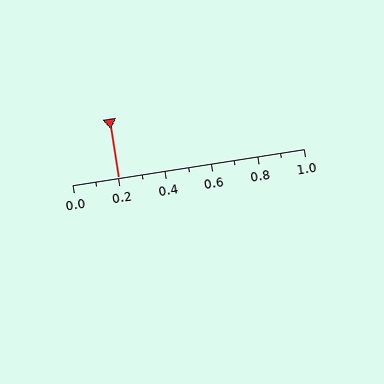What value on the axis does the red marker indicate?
The marker indicates approximately 0.2.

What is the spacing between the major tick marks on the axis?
The major ticks are spaced 0.2 apart.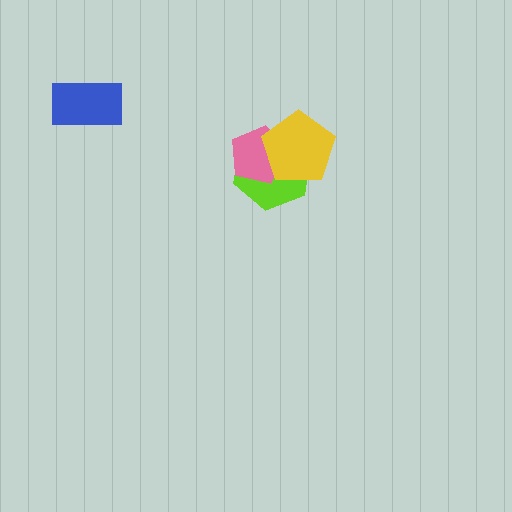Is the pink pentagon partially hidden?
Yes, it is partially covered by another shape.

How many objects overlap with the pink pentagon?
2 objects overlap with the pink pentagon.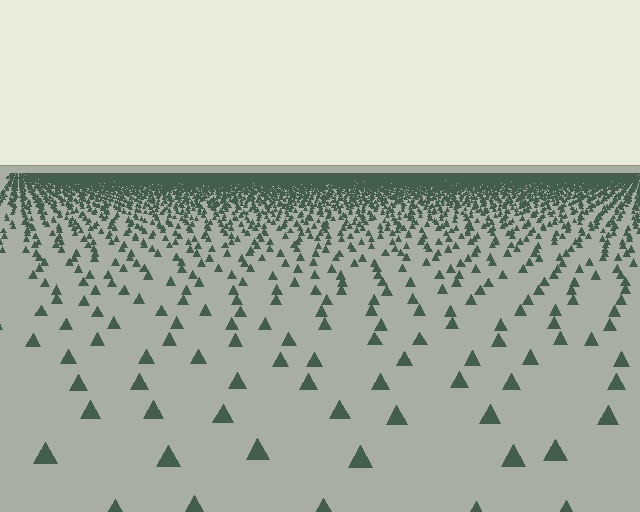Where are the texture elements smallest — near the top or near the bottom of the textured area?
Near the top.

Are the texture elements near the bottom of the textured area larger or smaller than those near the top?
Larger. Near the bottom, elements are closer to the viewer and appear at a bigger on-screen size.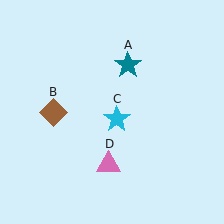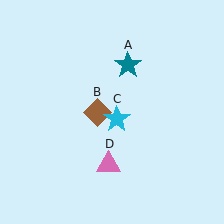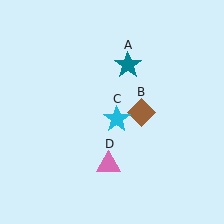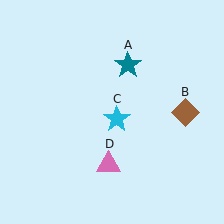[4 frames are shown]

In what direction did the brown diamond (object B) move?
The brown diamond (object B) moved right.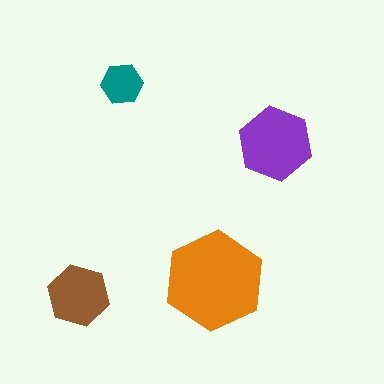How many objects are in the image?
There are 4 objects in the image.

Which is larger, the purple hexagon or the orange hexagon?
The orange one.